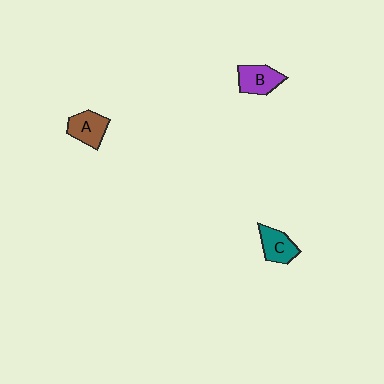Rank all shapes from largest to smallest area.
From largest to smallest: B (purple), A (brown), C (teal).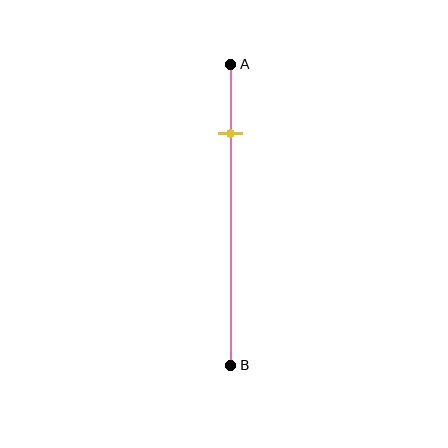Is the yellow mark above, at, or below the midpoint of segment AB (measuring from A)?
The yellow mark is above the midpoint of segment AB.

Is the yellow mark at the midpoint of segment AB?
No, the mark is at about 25% from A, not at the 50% midpoint.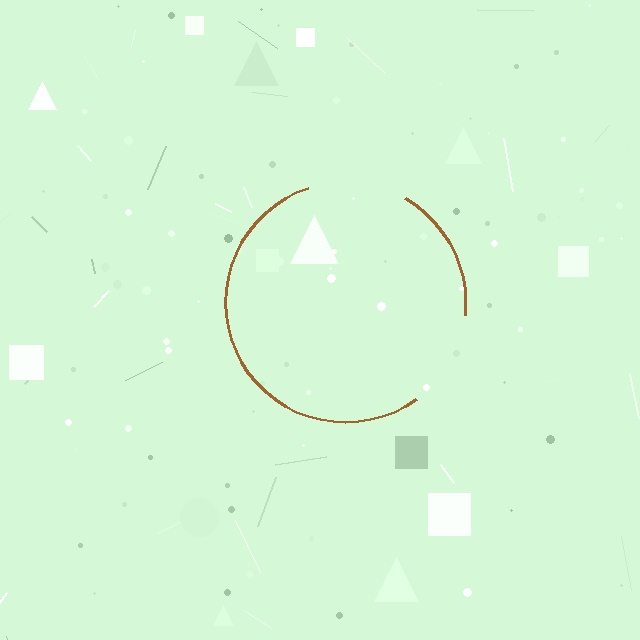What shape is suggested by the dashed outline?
The dashed outline suggests a circle.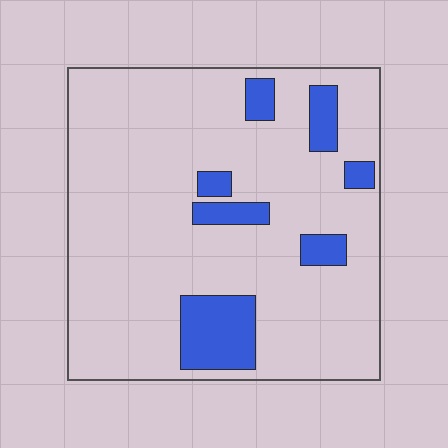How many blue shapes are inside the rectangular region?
7.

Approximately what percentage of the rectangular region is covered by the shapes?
Approximately 15%.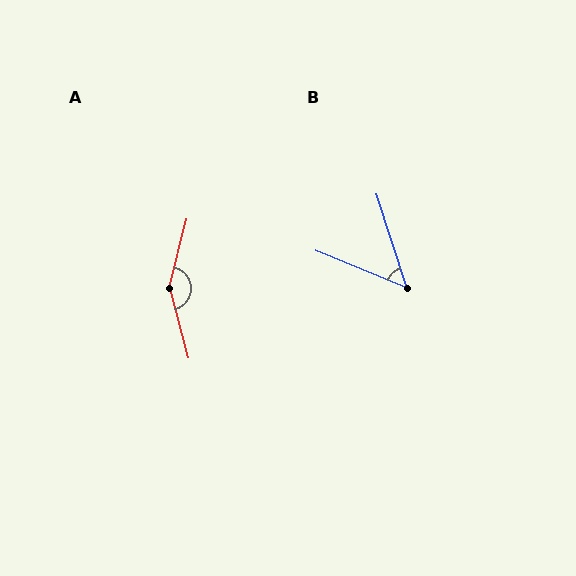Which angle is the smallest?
B, at approximately 50 degrees.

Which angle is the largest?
A, at approximately 151 degrees.